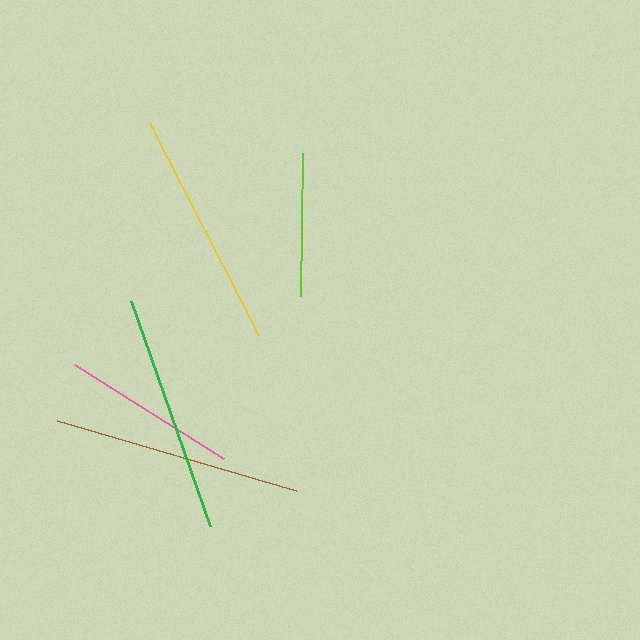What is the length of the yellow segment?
The yellow segment is approximately 238 pixels long.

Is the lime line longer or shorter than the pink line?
The pink line is longer than the lime line.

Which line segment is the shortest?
The lime line is the shortest at approximately 142 pixels.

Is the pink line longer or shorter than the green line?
The green line is longer than the pink line.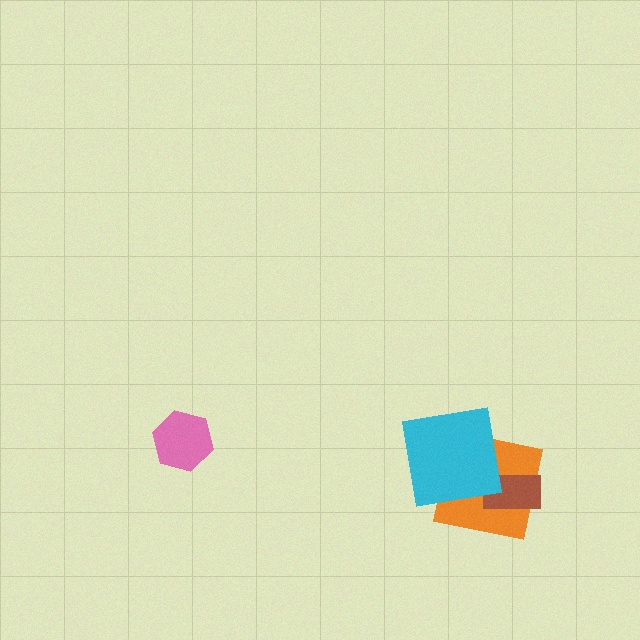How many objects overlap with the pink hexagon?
0 objects overlap with the pink hexagon.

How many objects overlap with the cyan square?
1 object overlaps with the cyan square.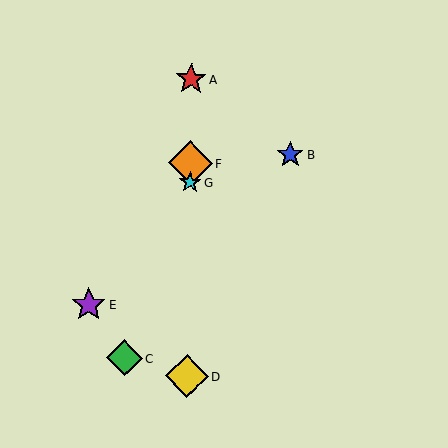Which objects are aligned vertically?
Objects A, D, F, G are aligned vertically.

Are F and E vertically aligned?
No, F is at x≈190 and E is at x≈88.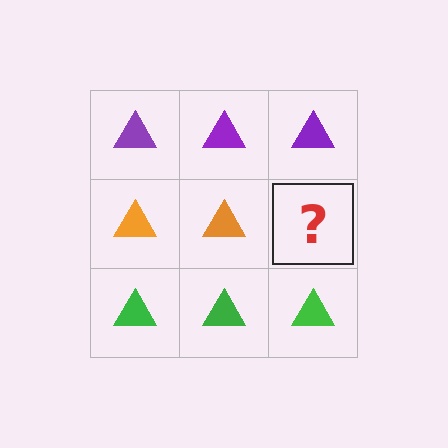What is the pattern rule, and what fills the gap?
The rule is that each row has a consistent color. The gap should be filled with an orange triangle.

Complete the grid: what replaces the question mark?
The question mark should be replaced with an orange triangle.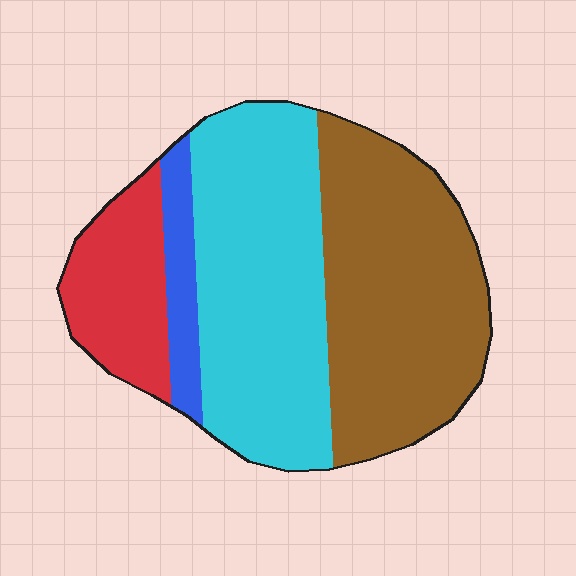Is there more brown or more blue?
Brown.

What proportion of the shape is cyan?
Cyan takes up about two fifths (2/5) of the shape.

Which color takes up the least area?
Blue, at roughly 5%.